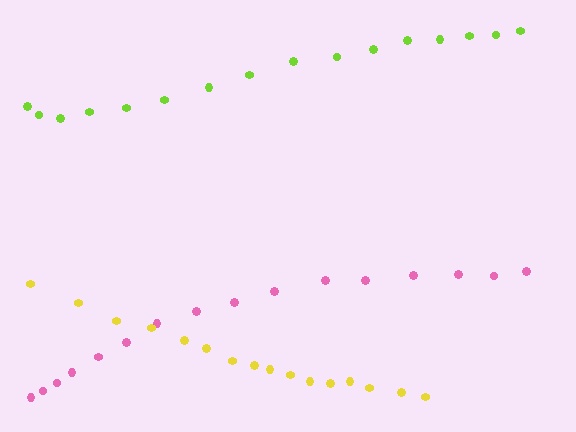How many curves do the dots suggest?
There are 3 distinct paths.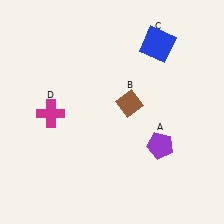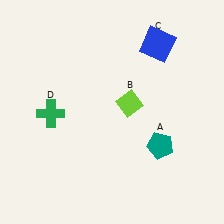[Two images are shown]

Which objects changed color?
A changed from purple to teal. B changed from brown to lime. D changed from magenta to green.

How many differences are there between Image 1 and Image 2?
There are 3 differences between the two images.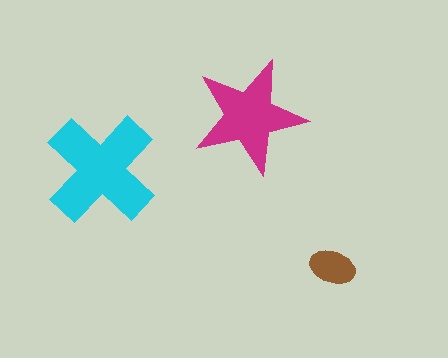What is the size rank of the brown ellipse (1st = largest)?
3rd.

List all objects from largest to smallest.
The cyan cross, the magenta star, the brown ellipse.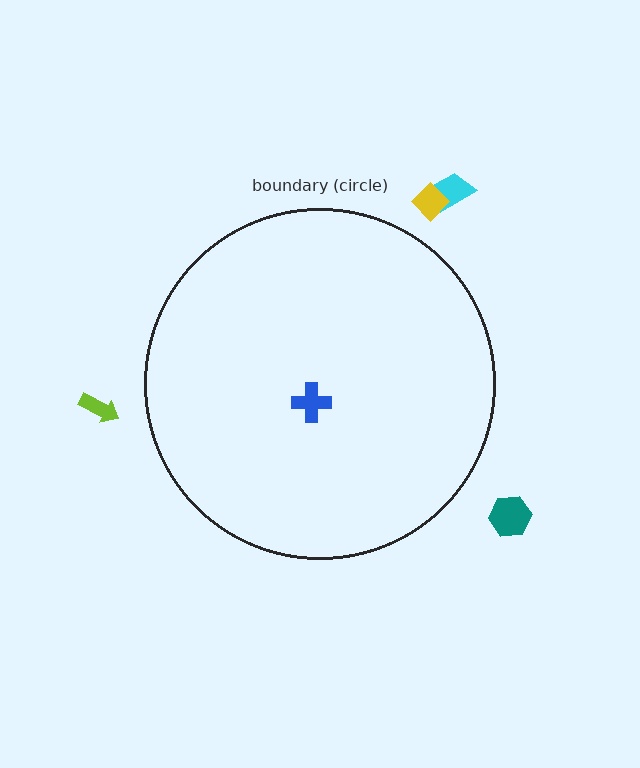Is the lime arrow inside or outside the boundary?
Outside.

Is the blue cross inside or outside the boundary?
Inside.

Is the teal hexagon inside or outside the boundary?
Outside.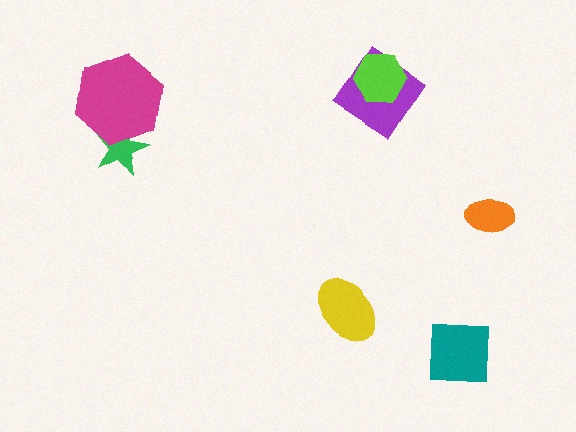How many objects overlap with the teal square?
0 objects overlap with the teal square.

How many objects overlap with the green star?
1 object overlaps with the green star.